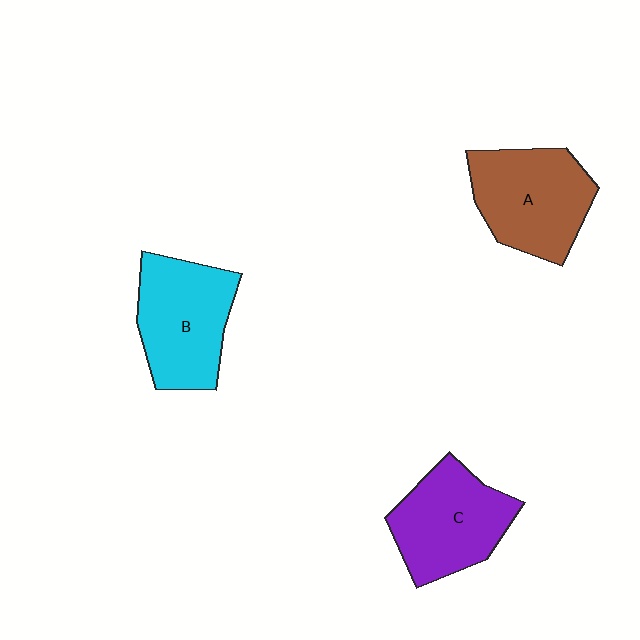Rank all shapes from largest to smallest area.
From largest to smallest: A (brown), B (cyan), C (purple).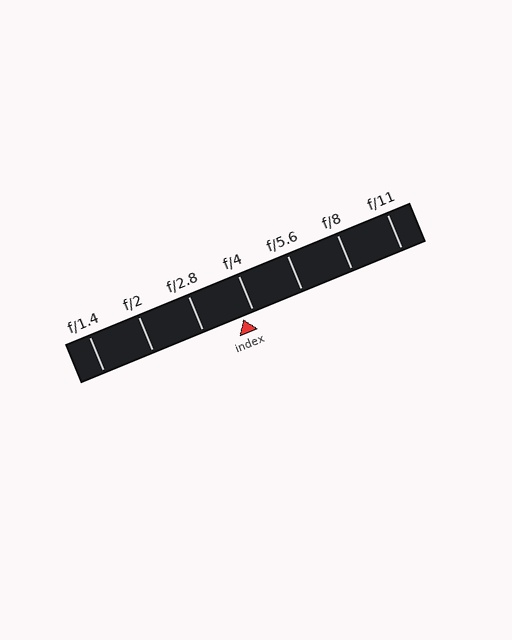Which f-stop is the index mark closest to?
The index mark is closest to f/4.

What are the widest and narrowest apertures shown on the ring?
The widest aperture shown is f/1.4 and the narrowest is f/11.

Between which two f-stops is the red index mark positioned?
The index mark is between f/2.8 and f/4.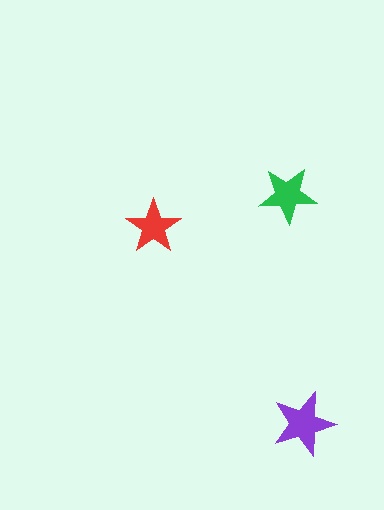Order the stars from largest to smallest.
the purple one, the green one, the red one.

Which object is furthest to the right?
The purple star is rightmost.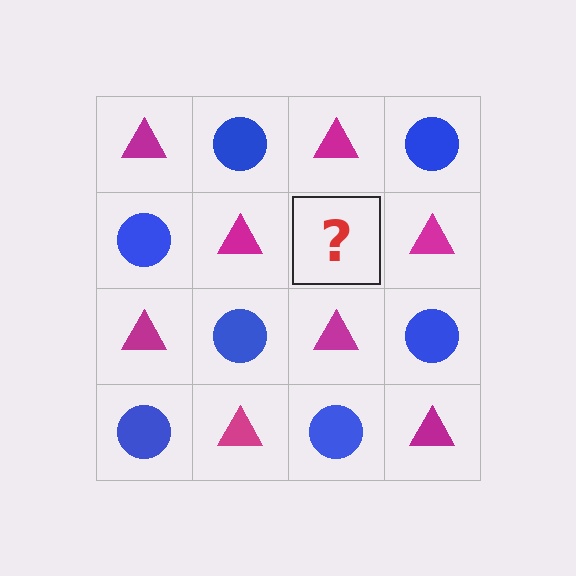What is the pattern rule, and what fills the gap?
The rule is that it alternates magenta triangle and blue circle in a checkerboard pattern. The gap should be filled with a blue circle.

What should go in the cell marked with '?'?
The missing cell should contain a blue circle.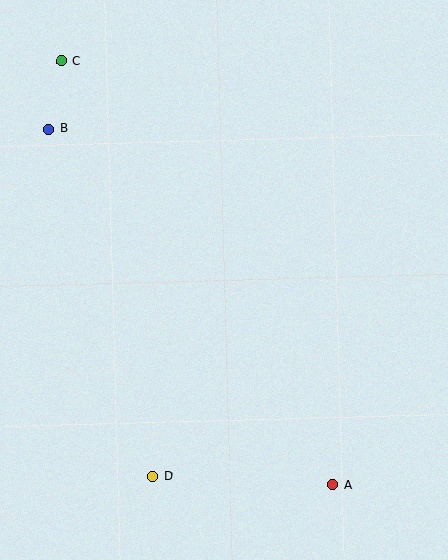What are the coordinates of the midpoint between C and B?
The midpoint between C and B is at (55, 95).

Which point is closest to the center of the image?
Point D at (153, 476) is closest to the center.